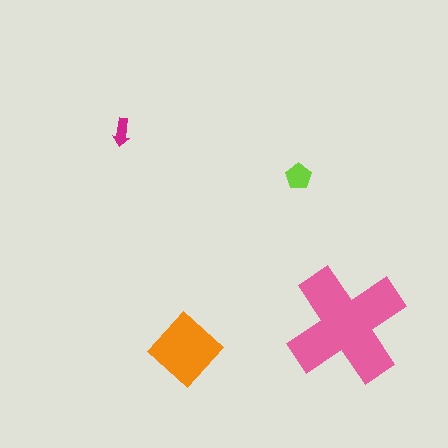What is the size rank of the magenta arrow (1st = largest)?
4th.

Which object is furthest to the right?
The pink cross is rightmost.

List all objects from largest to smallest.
The pink cross, the orange diamond, the lime pentagon, the magenta arrow.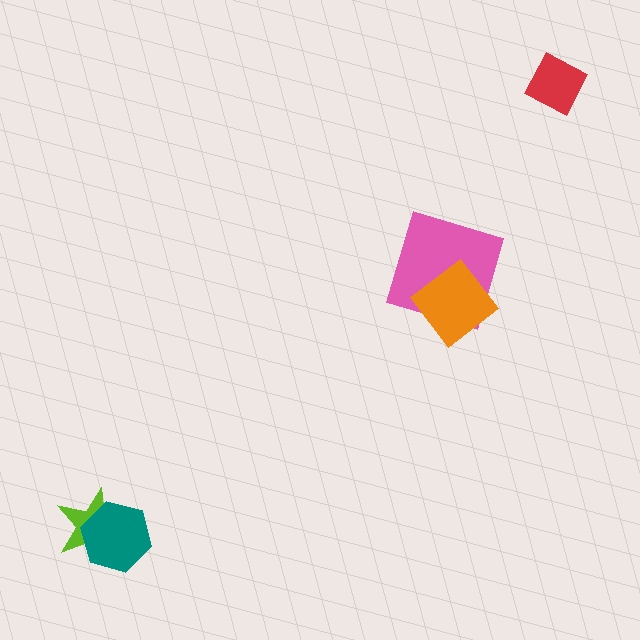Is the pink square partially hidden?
Yes, it is partially covered by another shape.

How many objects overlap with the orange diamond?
1 object overlaps with the orange diamond.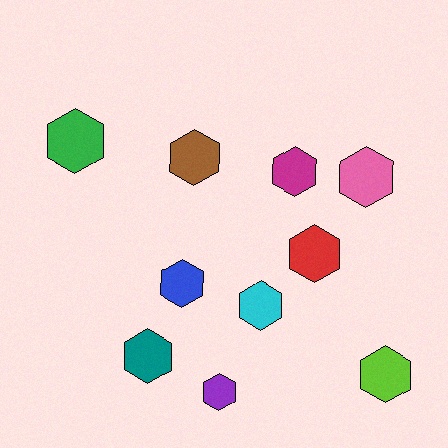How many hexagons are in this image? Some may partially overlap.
There are 10 hexagons.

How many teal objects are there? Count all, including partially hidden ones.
There is 1 teal object.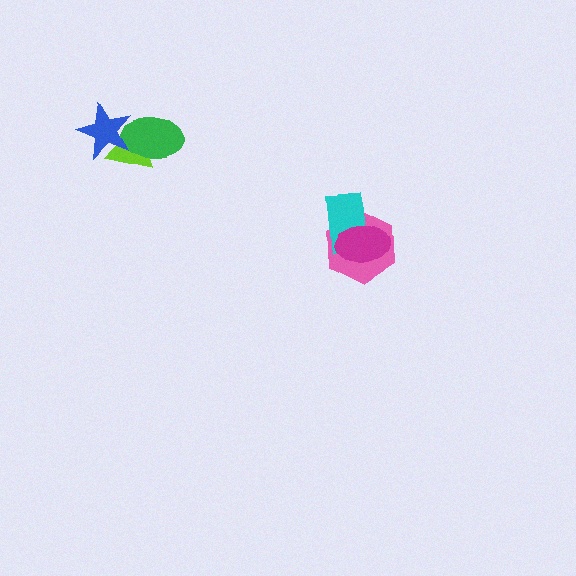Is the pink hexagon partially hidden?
Yes, it is partially covered by another shape.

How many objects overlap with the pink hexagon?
2 objects overlap with the pink hexagon.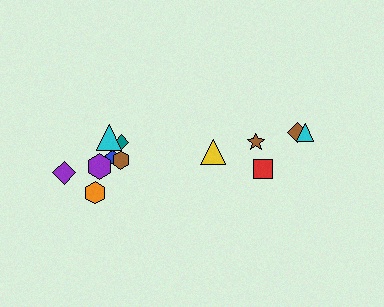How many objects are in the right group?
There are 5 objects.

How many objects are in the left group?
There are 7 objects.